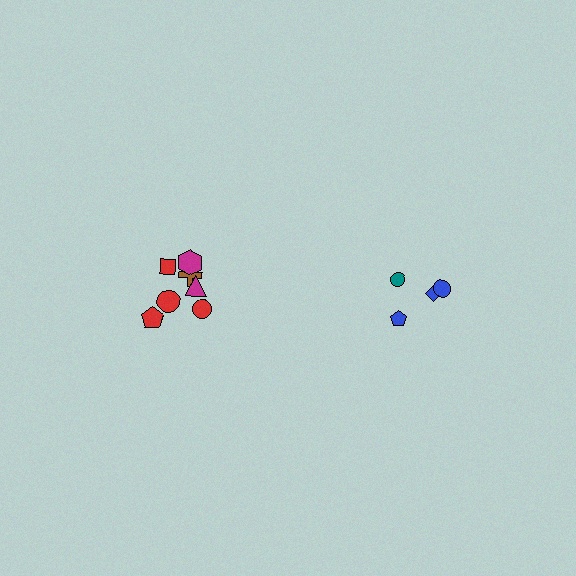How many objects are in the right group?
There are 4 objects.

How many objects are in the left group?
There are 7 objects.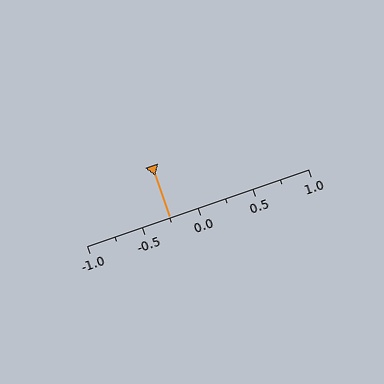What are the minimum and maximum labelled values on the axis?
The axis runs from -1.0 to 1.0.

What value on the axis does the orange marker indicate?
The marker indicates approximately -0.25.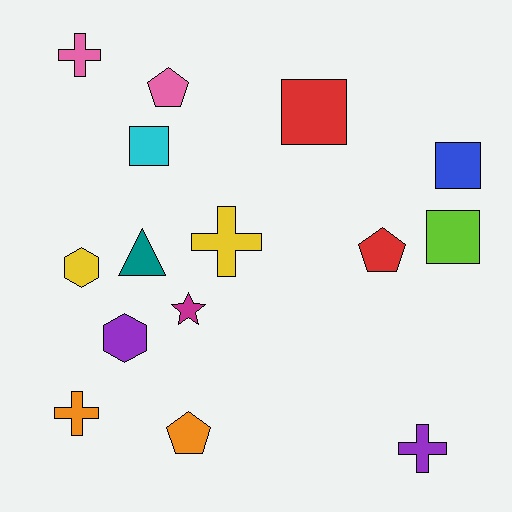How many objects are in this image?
There are 15 objects.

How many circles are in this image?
There are no circles.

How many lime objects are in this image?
There is 1 lime object.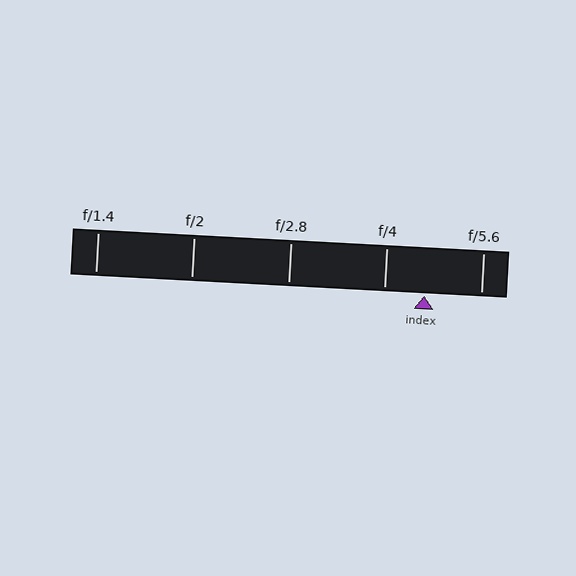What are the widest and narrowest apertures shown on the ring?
The widest aperture shown is f/1.4 and the narrowest is f/5.6.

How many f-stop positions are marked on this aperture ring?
There are 5 f-stop positions marked.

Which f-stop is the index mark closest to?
The index mark is closest to f/4.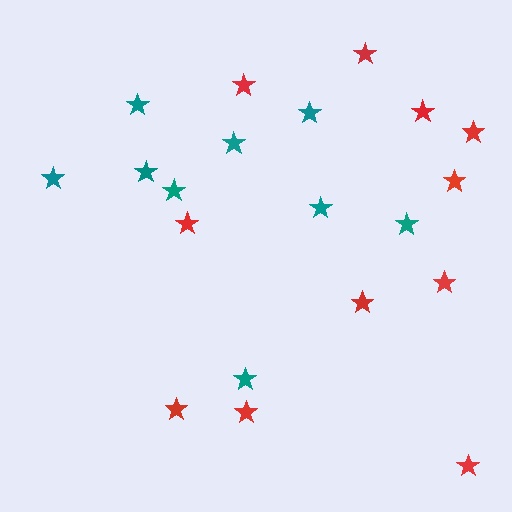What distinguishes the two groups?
There are 2 groups: one group of red stars (11) and one group of teal stars (9).